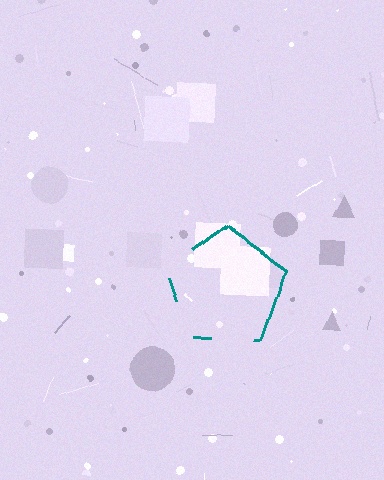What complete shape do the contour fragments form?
The contour fragments form a pentagon.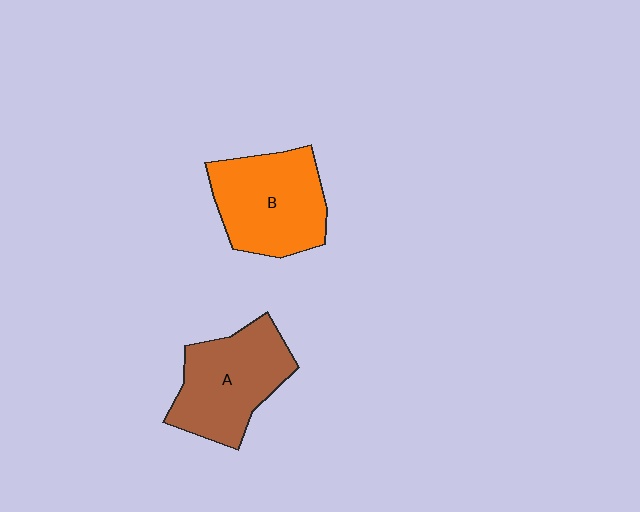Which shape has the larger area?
Shape B (orange).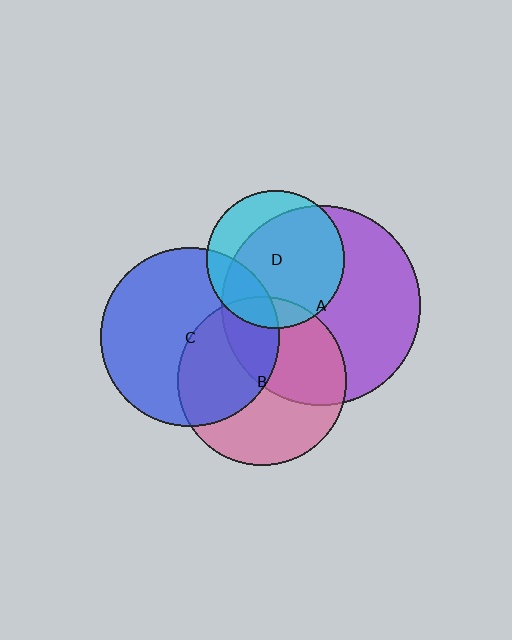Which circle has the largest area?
Circle A (purple).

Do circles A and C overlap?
Yes.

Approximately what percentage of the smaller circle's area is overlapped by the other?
Approximately 20%.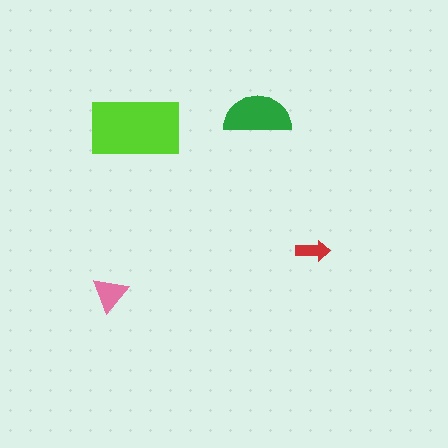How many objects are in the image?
There are 4 objects in the image.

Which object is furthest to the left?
The pink triangle is leftmost.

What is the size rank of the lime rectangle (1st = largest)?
1st.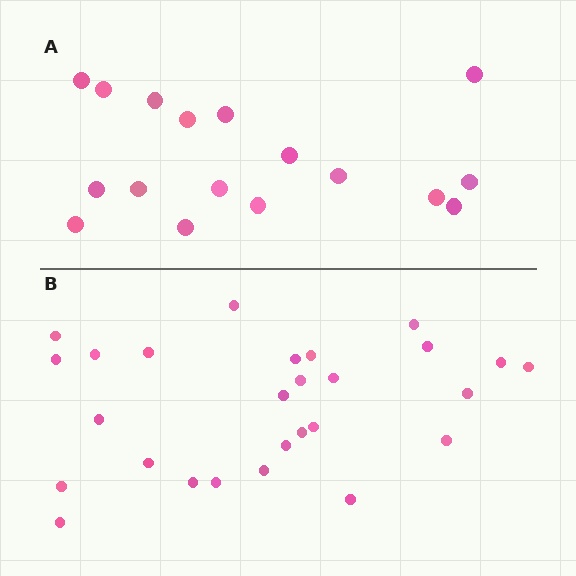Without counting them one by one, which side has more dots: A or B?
Region B (the bottom region) has more dots.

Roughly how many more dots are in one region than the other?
Region B has roughly 10 or so more dots than region A.